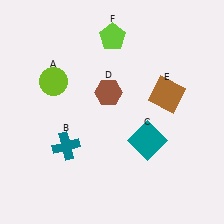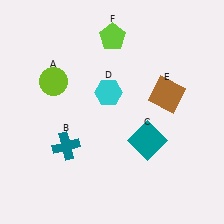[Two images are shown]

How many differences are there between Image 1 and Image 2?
There is 1 difference between the two images.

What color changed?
The hexagon (D) changed from brown in Image 1 to cyan in Image 2.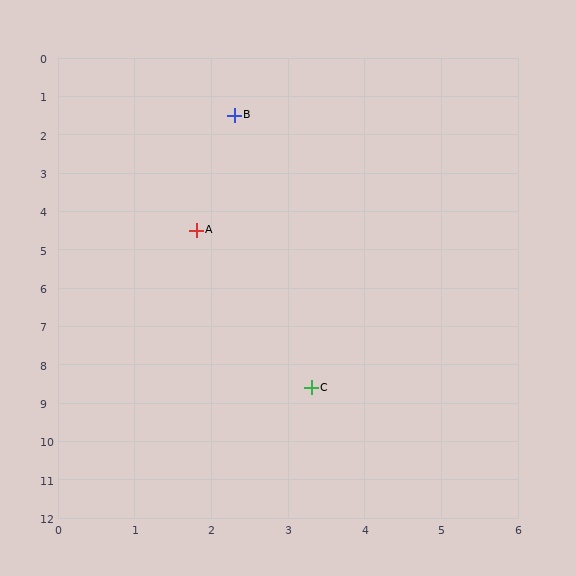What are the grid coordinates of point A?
Point A is at approximately (1.8, 4.5).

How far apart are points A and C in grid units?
Points A and C are about 4.4 grid units apart.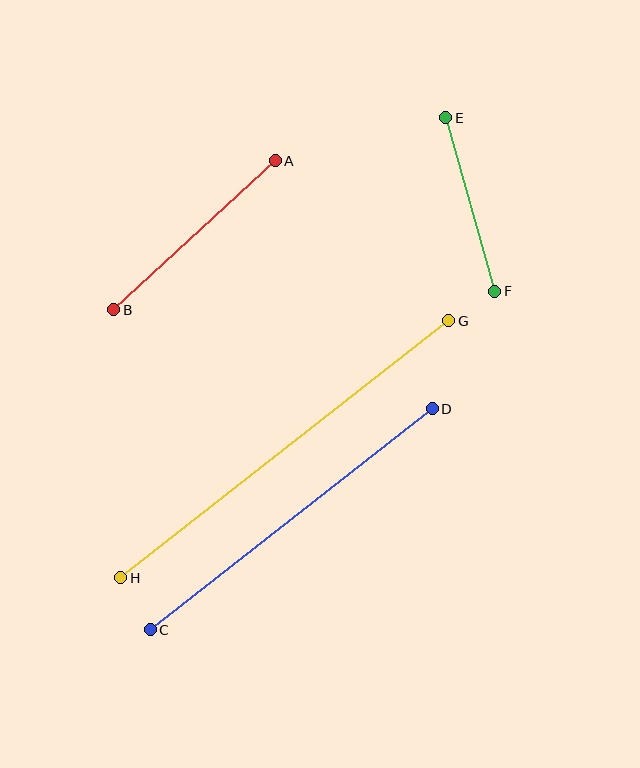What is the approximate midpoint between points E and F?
The midpoint is at approximately (470, 204) pixels.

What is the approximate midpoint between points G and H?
The midpoint is at approximately (285, 449) pixels.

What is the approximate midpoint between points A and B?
The midpoint is at approximately (195, 235) pixels.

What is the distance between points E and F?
The distance is approximately 180 pixels.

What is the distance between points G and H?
The distance is approximately 417 pixels.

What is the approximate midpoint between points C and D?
The midpoint is at approximately (291, 519) pixels.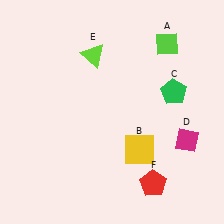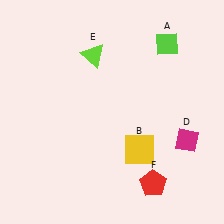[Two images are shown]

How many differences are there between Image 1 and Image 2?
There is 1 difference between the two images.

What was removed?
The green pentagon (C) was removed in Image 2.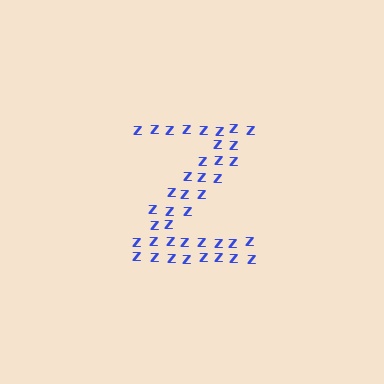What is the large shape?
The large shape is the letter Z.